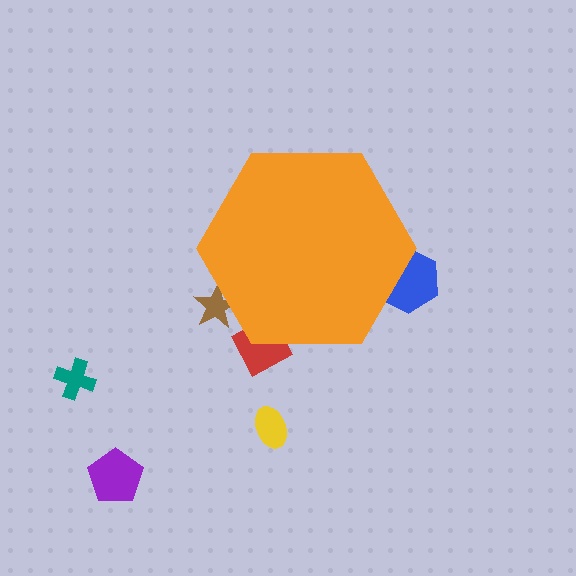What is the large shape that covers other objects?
An orange hexagon.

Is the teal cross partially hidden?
No, the teal cross is fully visible.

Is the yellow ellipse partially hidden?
No, the yellow ellipse is fully visible.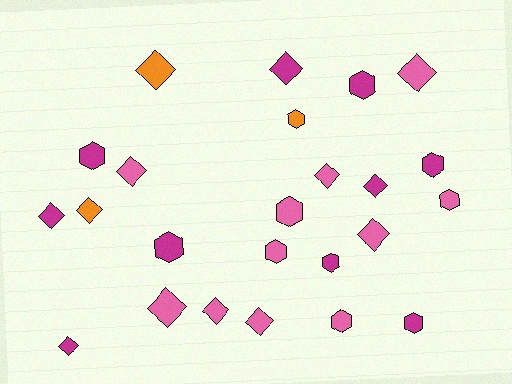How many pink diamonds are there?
There are 7 pink diamonds.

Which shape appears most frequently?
Diamond, with 13 objects.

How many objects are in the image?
There are 24 objects.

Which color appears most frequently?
Pink, with 11 objects.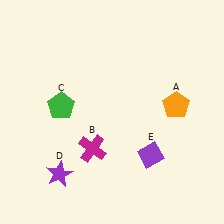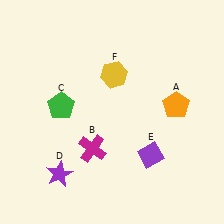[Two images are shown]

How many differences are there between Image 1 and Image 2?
There is 1 difference between the two images.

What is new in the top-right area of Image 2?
A yellow hexagon (F) was added in the top-right area of Image 2.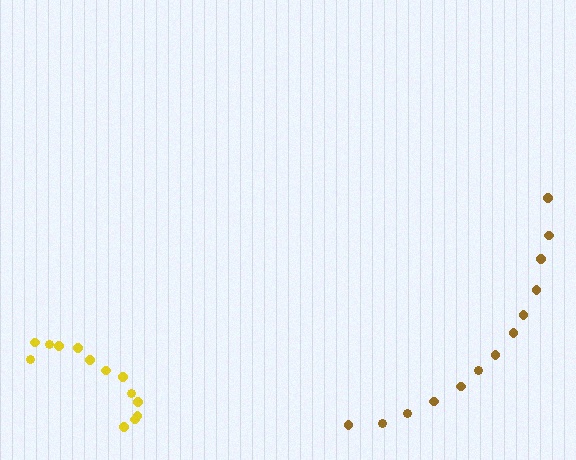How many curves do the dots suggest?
There are 2 distinct paths.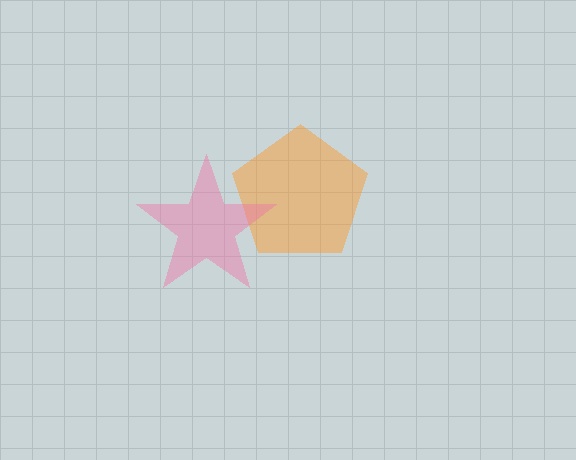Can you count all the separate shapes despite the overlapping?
Yes, there are 2 separate shapes.